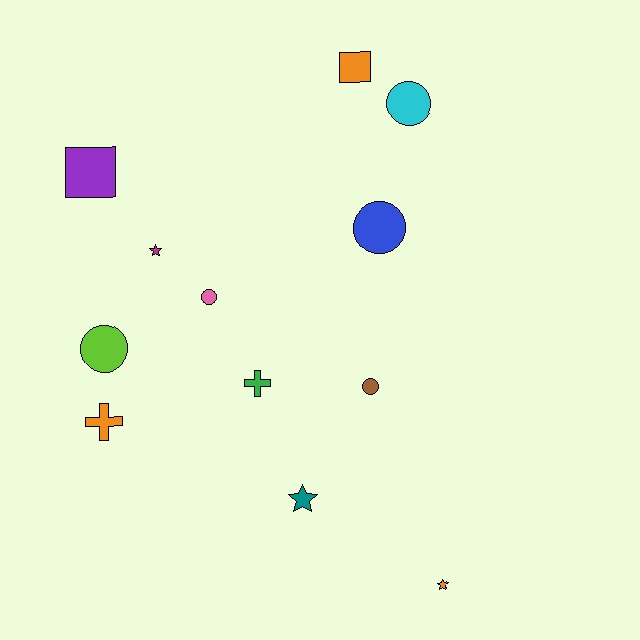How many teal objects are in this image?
There is 1 teal object.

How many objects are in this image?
There are 12 objects.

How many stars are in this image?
There are 3 stars.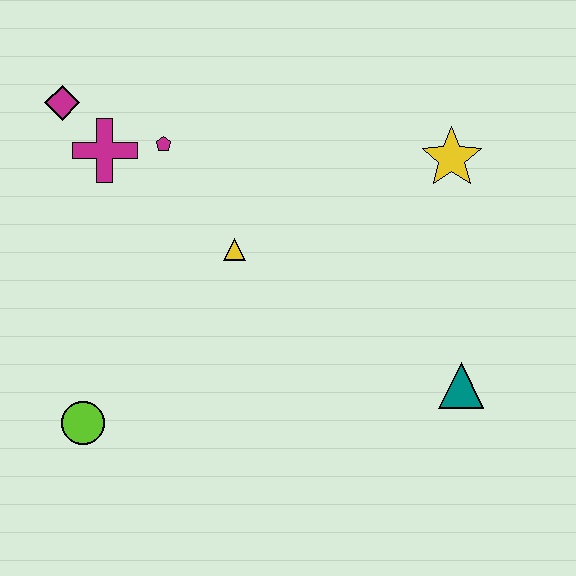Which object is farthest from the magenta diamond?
The teal triangle is farthest from the magenta diamond.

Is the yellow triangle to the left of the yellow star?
Yes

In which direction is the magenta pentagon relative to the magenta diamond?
The magenta pentagon is to the right of the magenta diamond.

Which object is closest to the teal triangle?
The yellow star is closest to the teal triangle.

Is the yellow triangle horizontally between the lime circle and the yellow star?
Yes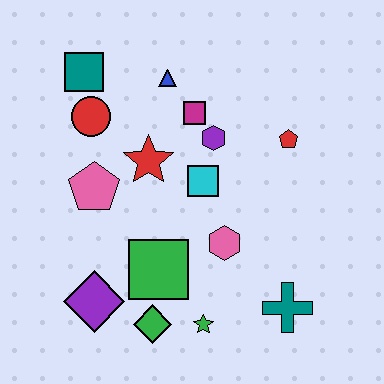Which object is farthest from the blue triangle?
The teal cross is farthest from the blue triangle.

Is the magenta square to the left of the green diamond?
No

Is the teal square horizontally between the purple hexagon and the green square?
No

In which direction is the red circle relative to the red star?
The red circle is to the left of the red star.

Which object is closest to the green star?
The green diamond is closest to the green star.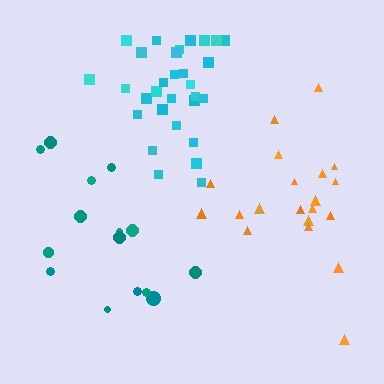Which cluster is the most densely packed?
Cyan.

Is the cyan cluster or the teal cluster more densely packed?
Cyan.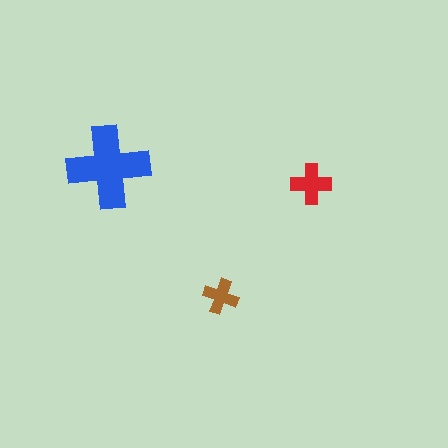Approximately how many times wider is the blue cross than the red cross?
About 2 times wider.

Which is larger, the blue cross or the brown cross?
The blue one.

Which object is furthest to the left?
The blue cross is leftmost.